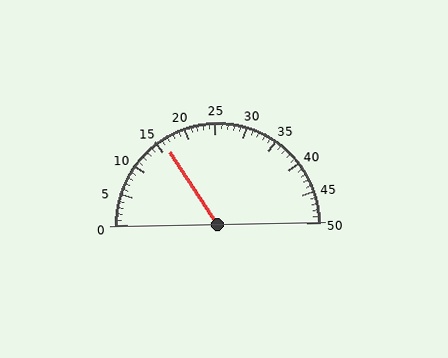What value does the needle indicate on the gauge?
The needle indicates approximately 16.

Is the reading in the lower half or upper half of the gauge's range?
The reading is in the lower half of the range (0 to 50).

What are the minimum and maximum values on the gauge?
The gauge ranges from 0 to 50.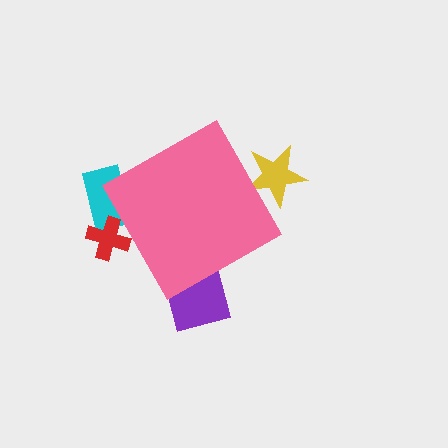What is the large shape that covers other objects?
A pink diamond.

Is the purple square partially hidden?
Yes, the purple square is partially hidden behind the pink diamond.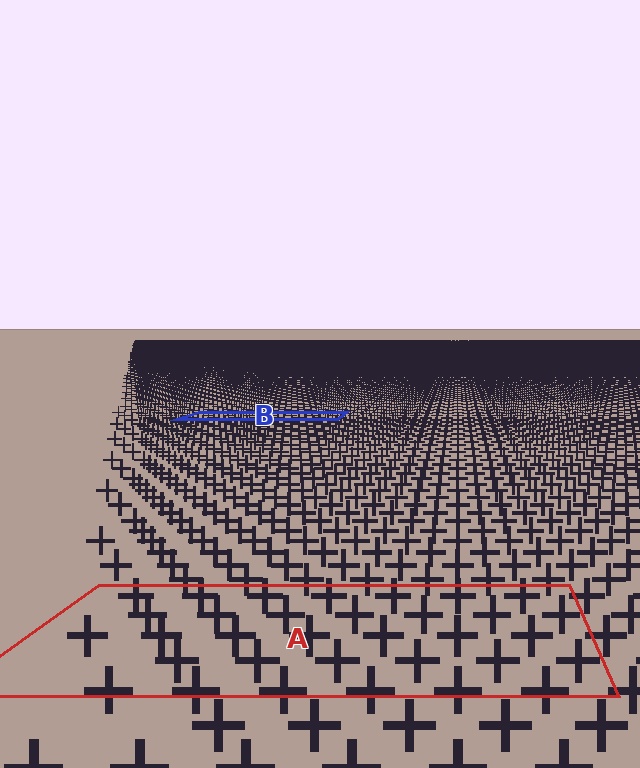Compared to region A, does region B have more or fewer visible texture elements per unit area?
Region B has more texture elements per unit area — they are packed more densely because it is farther away.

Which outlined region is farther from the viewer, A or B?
Region B is farther from the viewer — the texture elements inside it appear smaller and more densely packed.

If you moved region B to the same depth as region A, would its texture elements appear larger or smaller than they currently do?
They would appear larger. At a closer depth, the same texture elements are projected at a bigger on-screen size.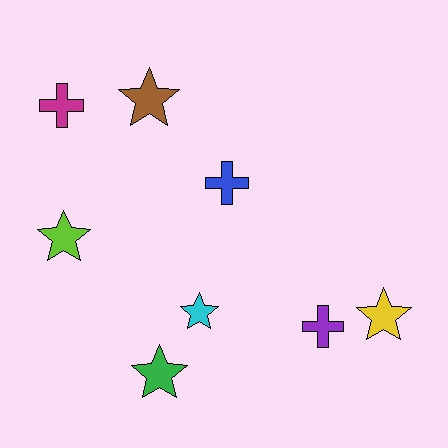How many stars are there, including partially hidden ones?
There are 5 stars.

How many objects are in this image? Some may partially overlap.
There are 8 objects.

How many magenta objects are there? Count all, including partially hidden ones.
There is 1 magenta object.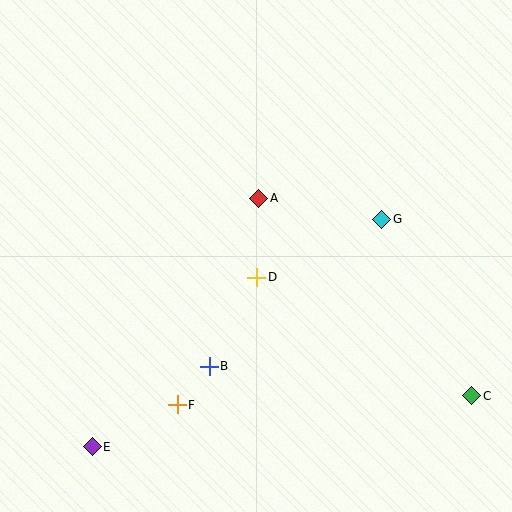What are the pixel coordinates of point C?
Point C is at (472, 396).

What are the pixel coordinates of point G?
Point G is at (382, 219).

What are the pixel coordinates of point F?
Point F is at (177, 405).